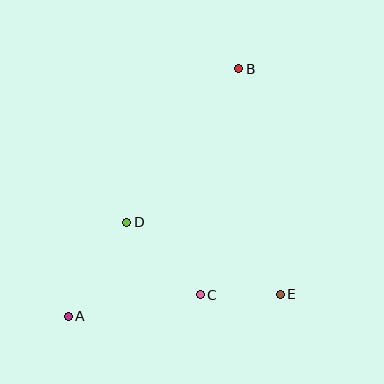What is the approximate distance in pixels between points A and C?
The distance between A and C is approximately 133 pixels.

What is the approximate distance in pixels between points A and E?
The distance between A and E is approximately 213 pixels.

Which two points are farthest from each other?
Points A and B are farthest from each other.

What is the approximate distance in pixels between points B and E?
The distance between B and E is approximately 229 pixels.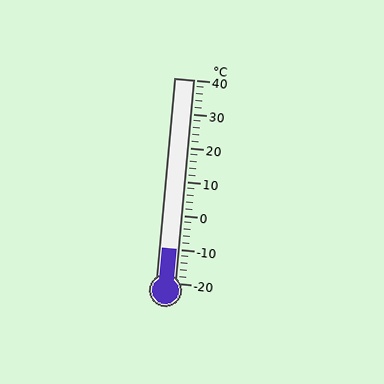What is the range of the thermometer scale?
The thermometer scale ranges from -20°C to 40°C.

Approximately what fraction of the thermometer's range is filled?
The thermometer is filled to approximately 15% of its range.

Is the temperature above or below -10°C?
The temperature is at -10°C.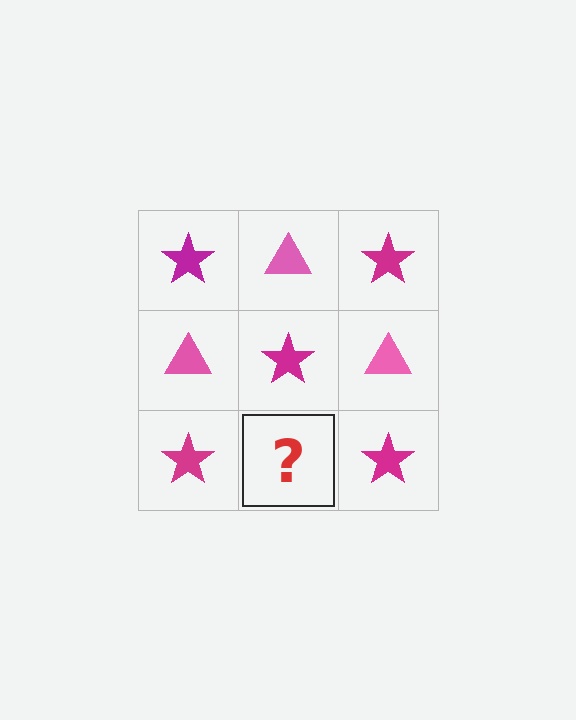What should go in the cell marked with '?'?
The missing cell should contain a pink triangle.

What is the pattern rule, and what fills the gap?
The rule is that it alternates magenta star and pink triangle in a checkerboard pattern. The gap should be filled with a pink triangle.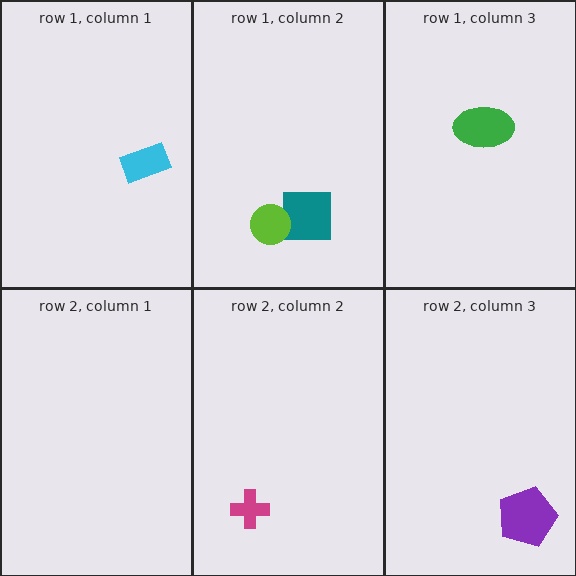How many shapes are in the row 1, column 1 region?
1.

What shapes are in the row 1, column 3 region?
The green ellipse.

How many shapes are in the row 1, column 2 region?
2.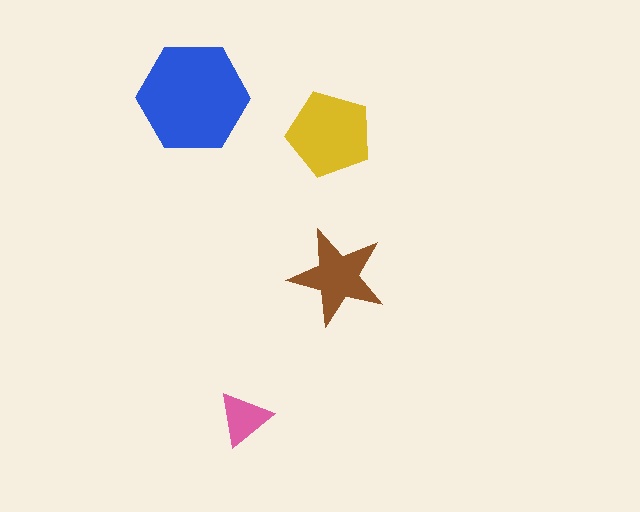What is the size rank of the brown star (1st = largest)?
3rd.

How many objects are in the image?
There are 4 objects in the image.